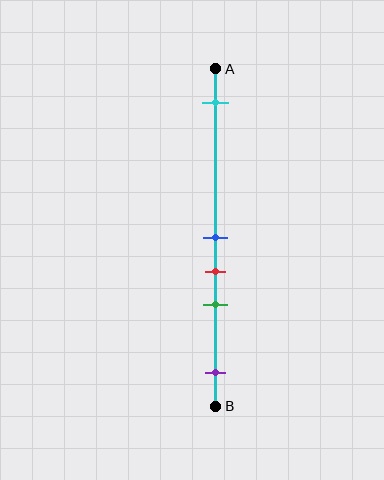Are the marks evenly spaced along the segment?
No, the marks are not evenly spaced.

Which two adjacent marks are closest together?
The blue and red marks are the closest adjacent pair.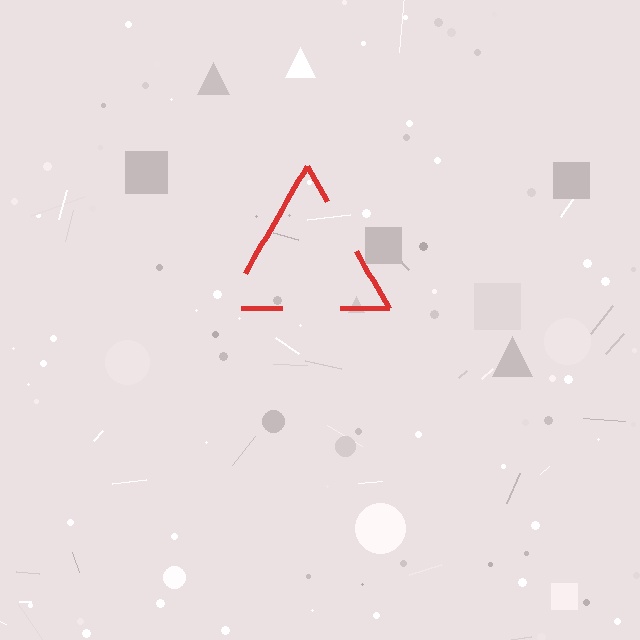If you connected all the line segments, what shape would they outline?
They would outline a triangle.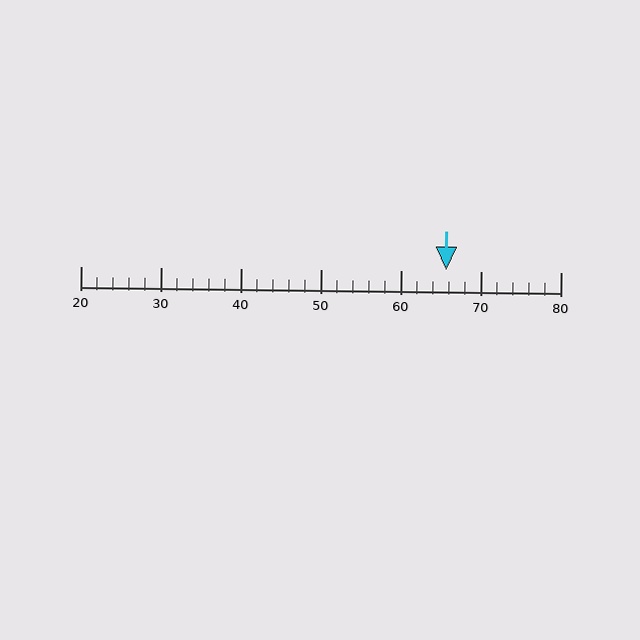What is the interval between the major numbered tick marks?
The major tick marks are spaced 10 units apart.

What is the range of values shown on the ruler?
The ruler shows values from 20 to 80.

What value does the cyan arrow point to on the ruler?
The cyan arrow points to approximately 66.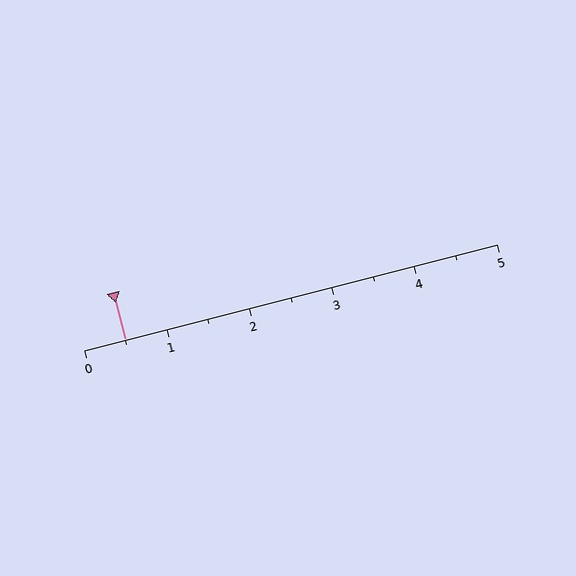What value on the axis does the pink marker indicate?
The marker indicates approximately 0.5.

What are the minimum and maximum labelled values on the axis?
The axis runs from 0 to 5.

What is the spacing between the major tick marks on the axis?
The major ticks are spaced 1 apart.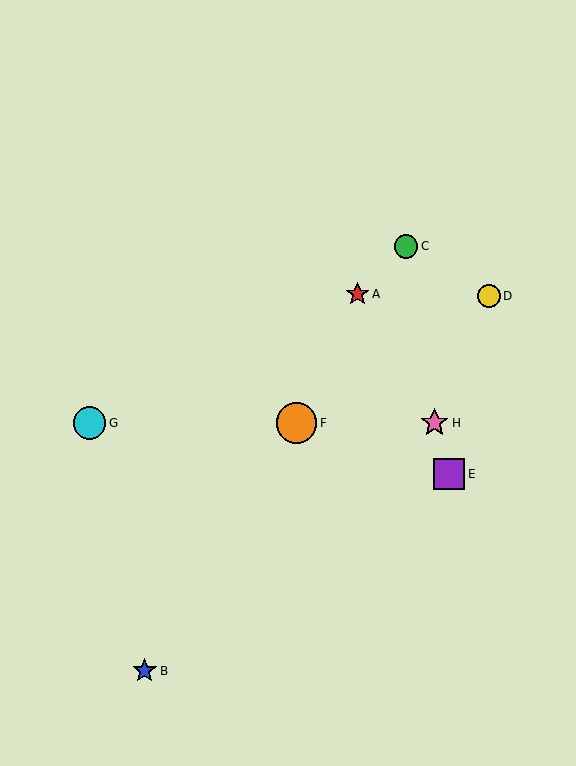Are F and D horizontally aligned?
No, F is at y≈423 and D is at y≈296.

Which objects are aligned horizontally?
Objects F, G, H are aligned horizontally.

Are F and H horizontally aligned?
Yes, both are at y≈423.